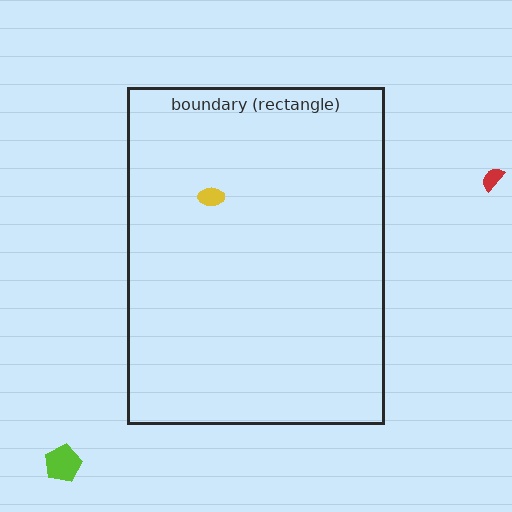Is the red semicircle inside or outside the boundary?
Outside.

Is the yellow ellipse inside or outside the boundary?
Inside.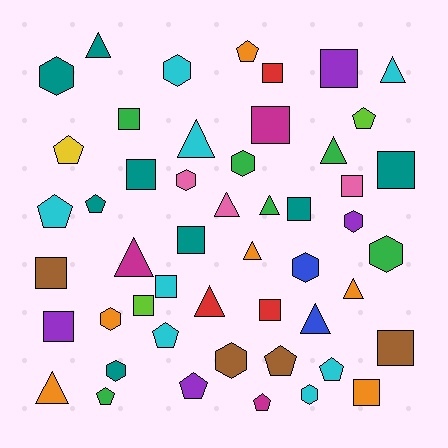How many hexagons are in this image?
There are 11 hexagons.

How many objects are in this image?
There are 50 objects.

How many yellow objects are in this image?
There is 1 yellow object.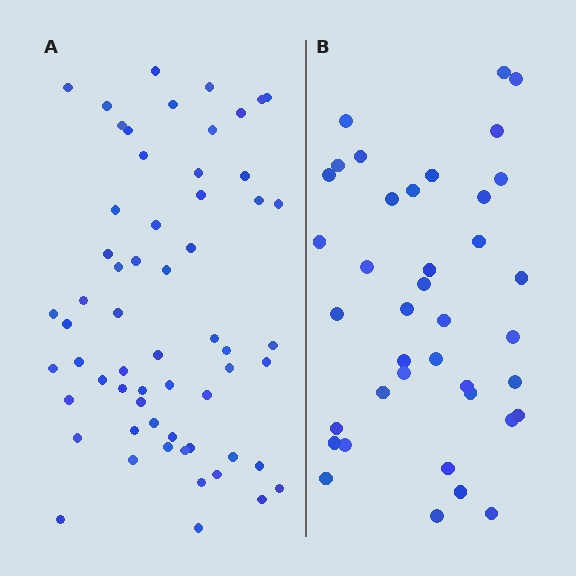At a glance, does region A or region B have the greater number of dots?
Region A (the left region) has more dots.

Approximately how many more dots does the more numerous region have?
Region A has approximately 20 more dots than region B.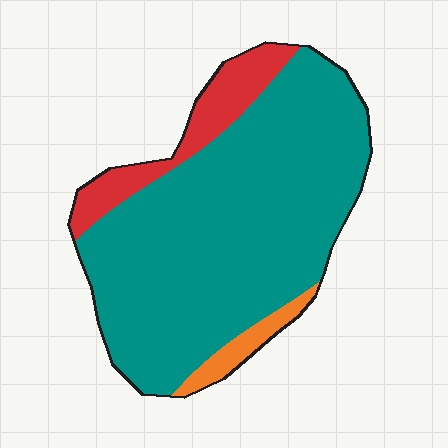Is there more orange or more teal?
Teal.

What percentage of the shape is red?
Red takes up less than a sixth of the shape.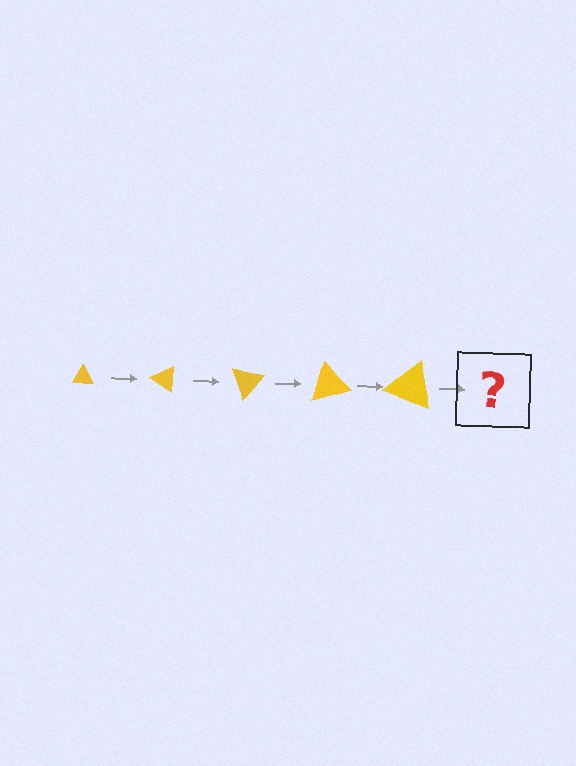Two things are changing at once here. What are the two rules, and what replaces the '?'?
The two rules are that the triangle grows larger each step and it rotates 35 degrees each step. The '?' should be a triangle, larger than the previous one and rotated 175 degrees from the start.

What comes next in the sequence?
The next element should be a triangle, larger than the previous one and rotated 175 degrees from the start.